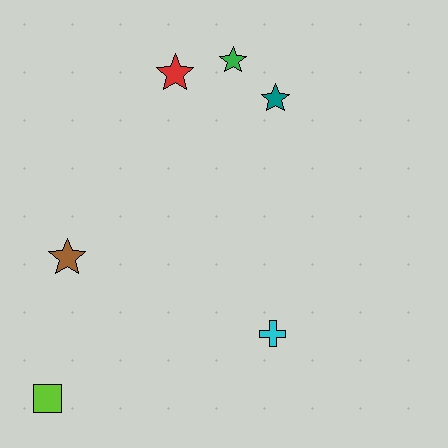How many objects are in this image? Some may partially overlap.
There are 6 objects.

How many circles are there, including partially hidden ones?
There are no circles.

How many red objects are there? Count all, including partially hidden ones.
There is 1 red object.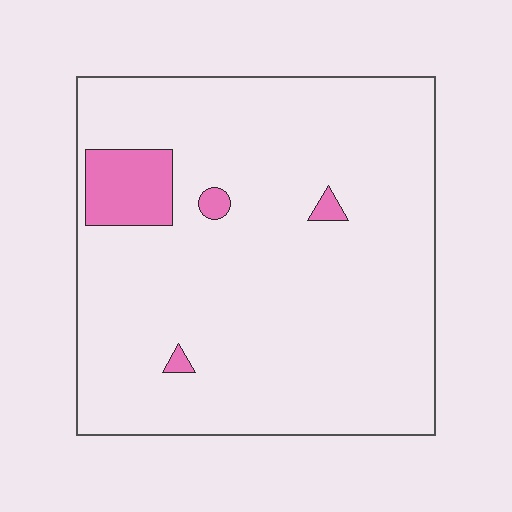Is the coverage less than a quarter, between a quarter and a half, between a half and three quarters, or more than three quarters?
Less than a quarter.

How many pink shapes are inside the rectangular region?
4.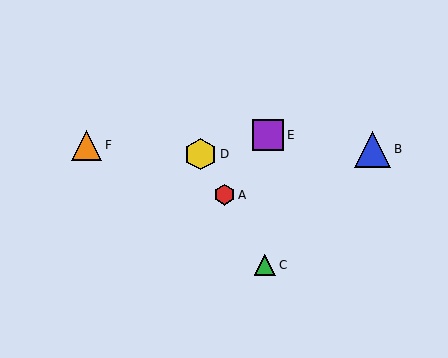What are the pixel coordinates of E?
Object E is at (268, 135).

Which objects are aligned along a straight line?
Objects A, C, D are aligned along a straight line.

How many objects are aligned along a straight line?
3 objects (A, C, D) are aligned along a straight line.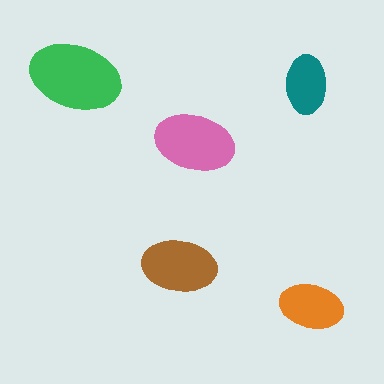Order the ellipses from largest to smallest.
the green one, the pink one, the brown one, the orange one, the teal one.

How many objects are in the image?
There are 5 objects in the image.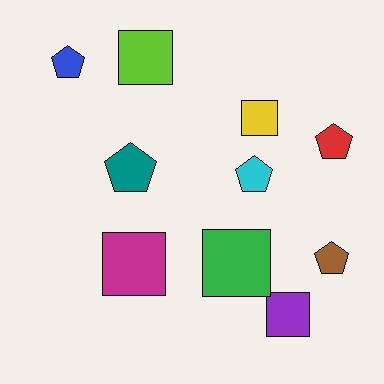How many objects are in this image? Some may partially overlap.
There are 10 objects.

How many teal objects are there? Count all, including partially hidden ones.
There is 1 teal object.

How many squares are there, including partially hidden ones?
There are 5 squares.